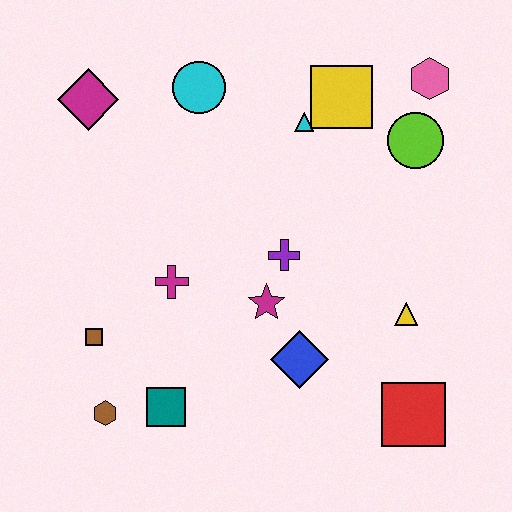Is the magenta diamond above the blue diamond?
Yes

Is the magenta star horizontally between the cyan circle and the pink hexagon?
Yes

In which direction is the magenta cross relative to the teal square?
The magenta cross is above the teal square.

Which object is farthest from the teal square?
The pink hexagon is farthest from the teal square.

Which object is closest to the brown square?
The brown hexagon is closest to the brown square.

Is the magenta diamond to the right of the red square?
No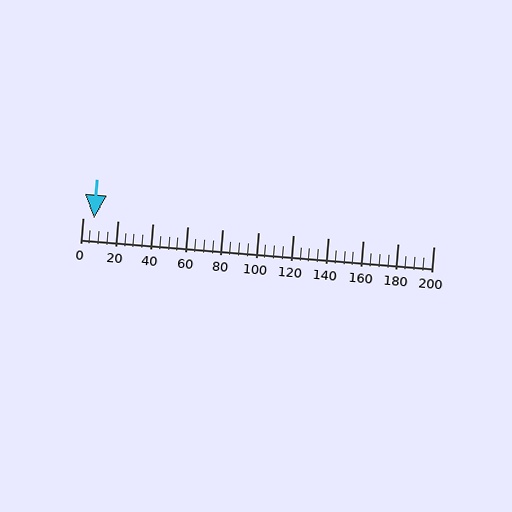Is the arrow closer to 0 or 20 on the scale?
The arrow is closer to 0.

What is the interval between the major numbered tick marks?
The major tick marks are spaced 20 units apart.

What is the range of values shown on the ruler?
The ruler shows values from 0 to 200.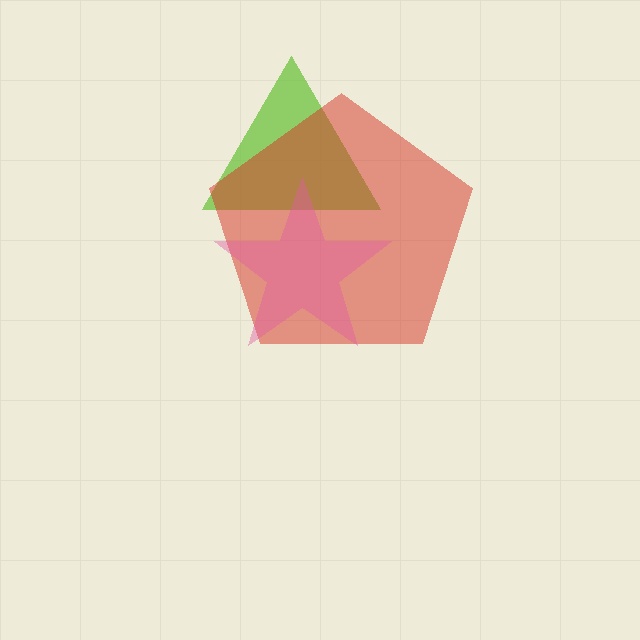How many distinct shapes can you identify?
There are 3 distinct shapes: a lime triangle, a red pentagon, a pink star.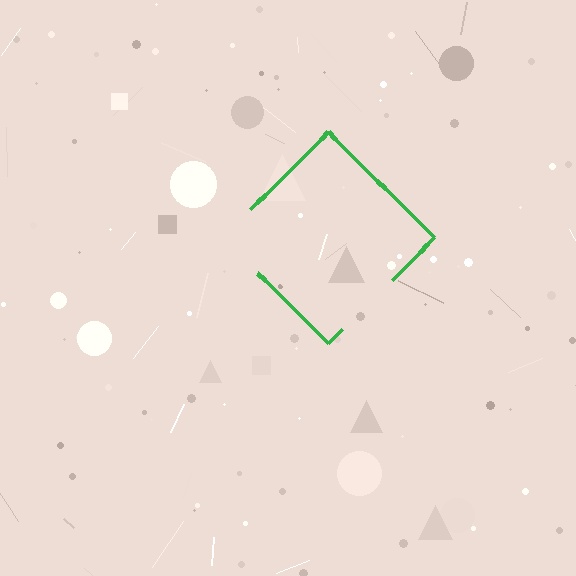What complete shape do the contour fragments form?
The contour fragments form a diamond.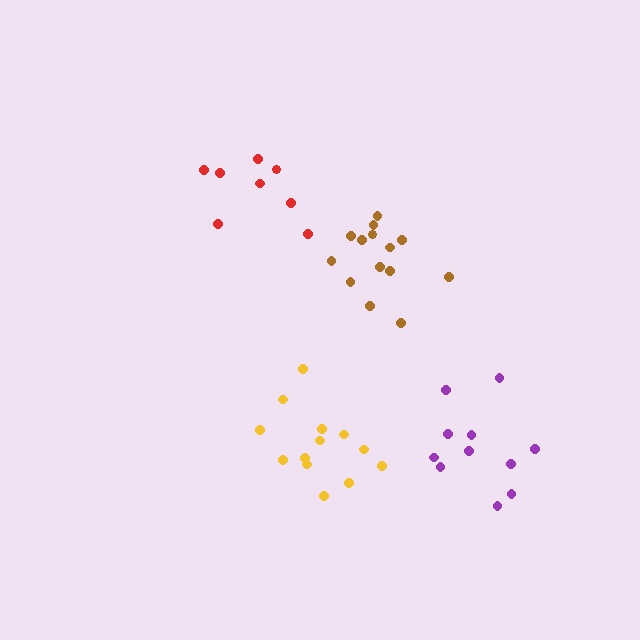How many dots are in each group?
Group 1: 13 dots, Group 2: 11 dots, Group 3: 8 dots, Group 4: 14 dots (46 total).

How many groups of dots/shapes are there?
There are 4 groups.